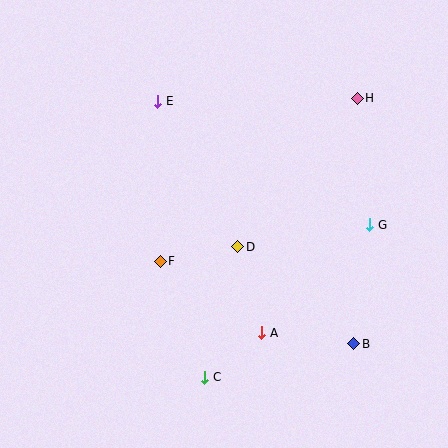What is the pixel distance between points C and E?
The distance between C and E is 280 pixels.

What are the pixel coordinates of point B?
Point B is at (354, 344).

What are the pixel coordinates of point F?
Point F is at (160, 261).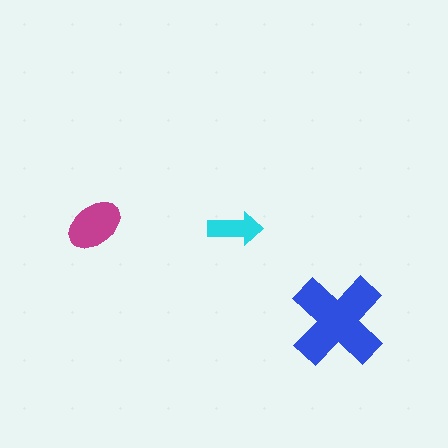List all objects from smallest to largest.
The cyan arrow, the magenta ellipse, the blue cross.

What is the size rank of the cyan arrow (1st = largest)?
3rd.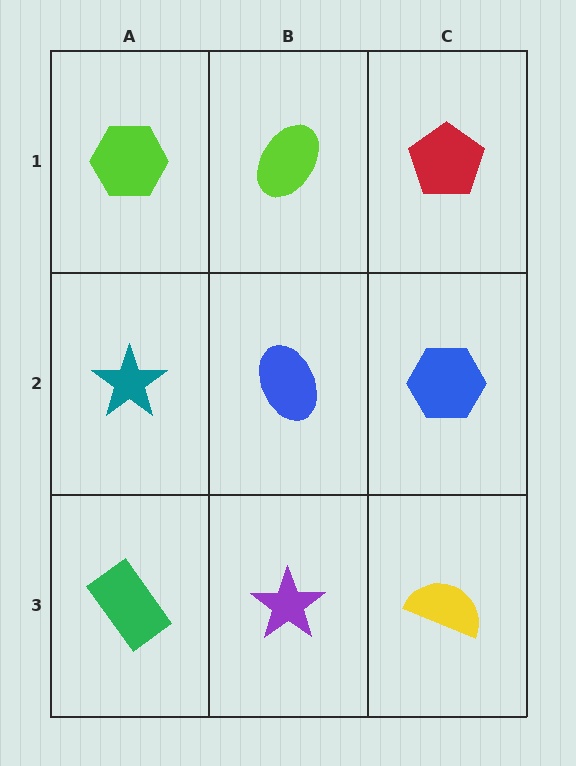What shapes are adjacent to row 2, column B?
A lime ellipse (row 1, column B), a purple star (row 3, column B), a teal star (row 2, column A), a blue hexagon (row 2, column C).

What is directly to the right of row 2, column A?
A blue ellipse.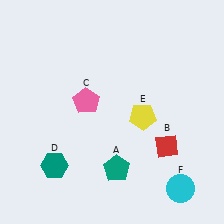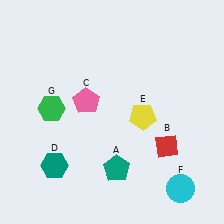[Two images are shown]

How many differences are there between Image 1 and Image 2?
There is 1 difference between the two images.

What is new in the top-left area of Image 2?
A green hexagon (G) was added in the top-left area of Image 2.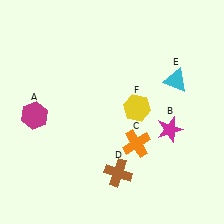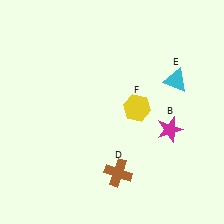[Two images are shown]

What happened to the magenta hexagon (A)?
The magenta hexagon (A) was removed in Image 2. It was in the bottom-left area of Image 1.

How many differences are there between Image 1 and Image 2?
There are 2 differences between the two images.